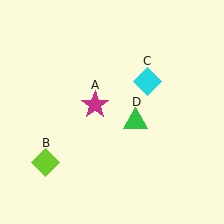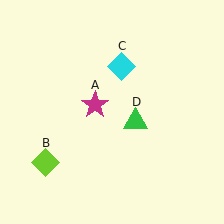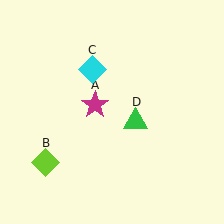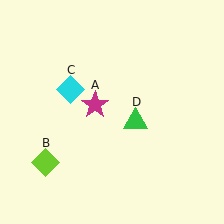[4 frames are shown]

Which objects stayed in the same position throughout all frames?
Magenta star (object A) and lime diamond (object B) and green triangle (object D) remained stationary.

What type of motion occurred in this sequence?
The cyan diamond (object C) rotated counterclockwise around the center of the scene.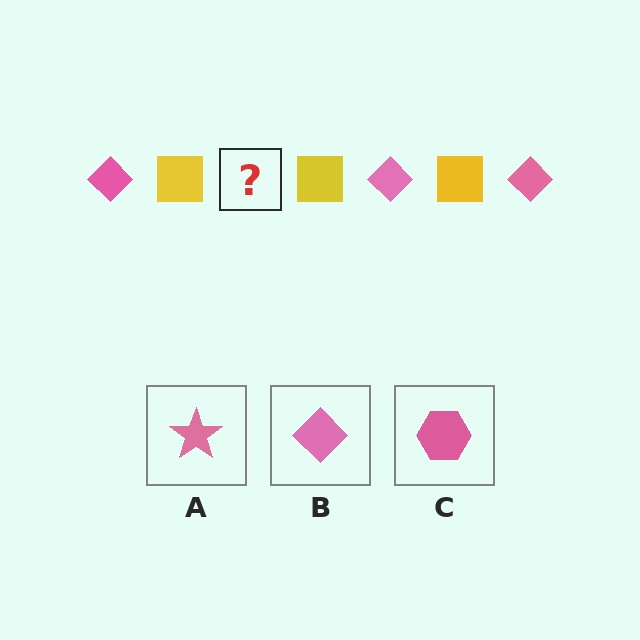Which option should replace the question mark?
Option B.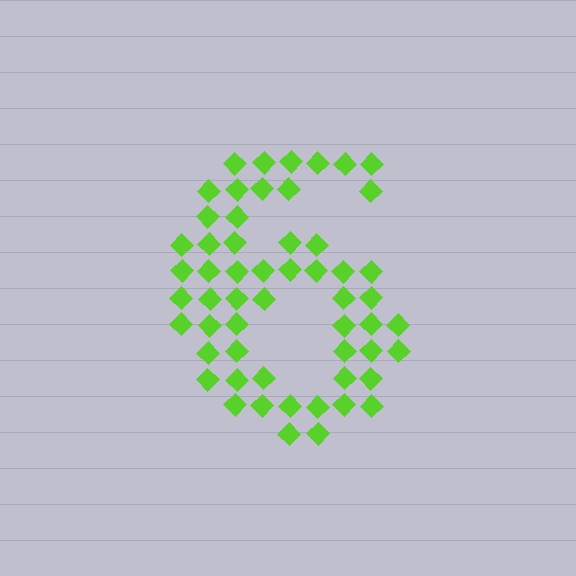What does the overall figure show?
The overall figure shows the digit 6.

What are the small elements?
The small elements are diamonds.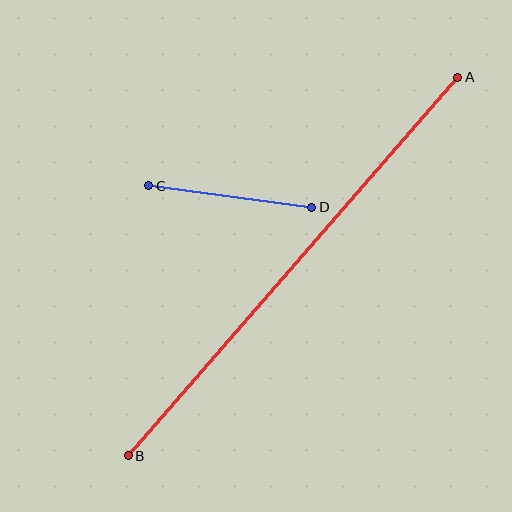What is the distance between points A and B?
The distance is approximately 501 pixels.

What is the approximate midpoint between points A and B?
The midpoint is at approximately (293, 266) pixels.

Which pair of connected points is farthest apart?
Points A and B are farthest apart.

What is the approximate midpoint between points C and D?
The midpoint is at approximately (230, 196) pixels.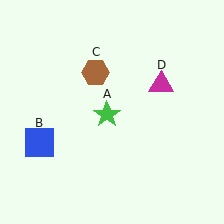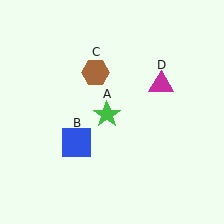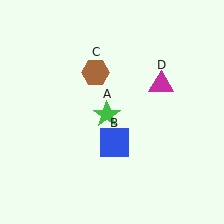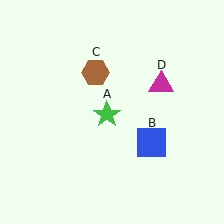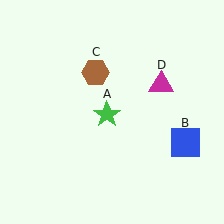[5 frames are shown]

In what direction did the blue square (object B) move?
The blue square (object B) moved right.